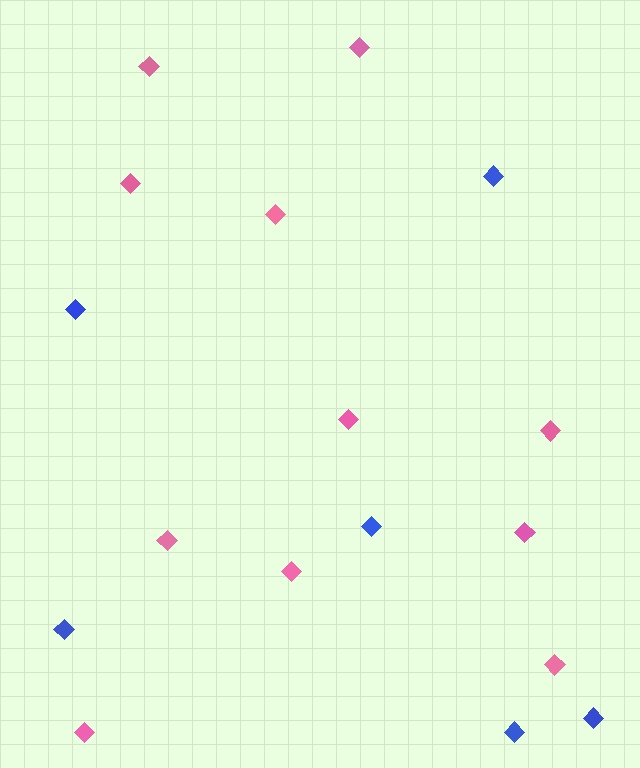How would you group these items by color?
There are 2 groups: one group of blue diamonds (6) and one group of pink diamonds (11).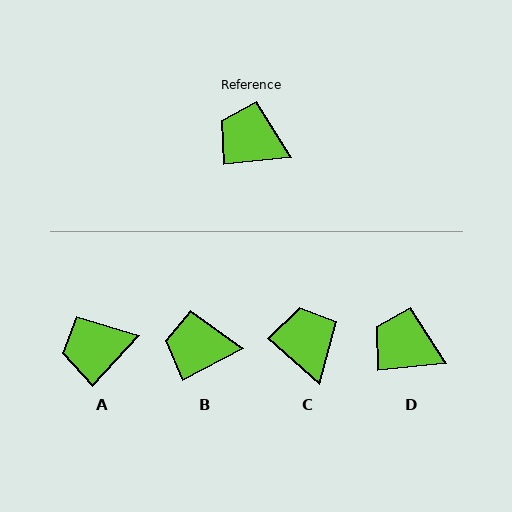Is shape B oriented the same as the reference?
No, it is off by about 22 degrees.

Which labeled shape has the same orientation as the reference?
D.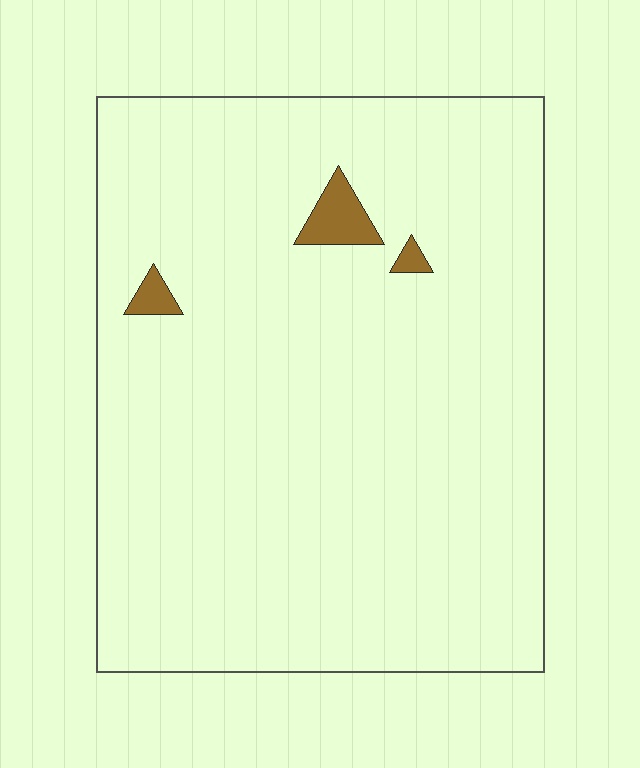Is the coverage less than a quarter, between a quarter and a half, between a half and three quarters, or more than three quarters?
Less than a quarter.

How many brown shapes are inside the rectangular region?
3.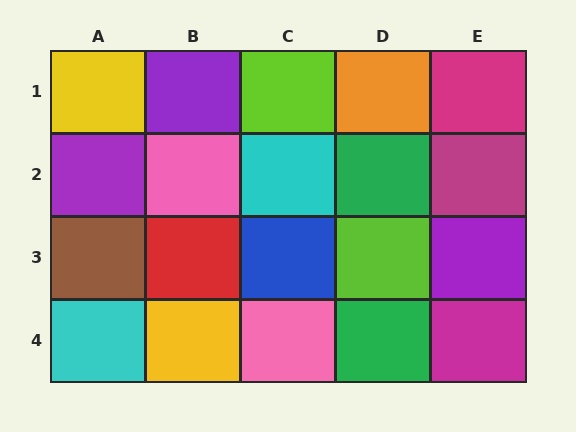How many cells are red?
1 cell is red.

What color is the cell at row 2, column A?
Purple.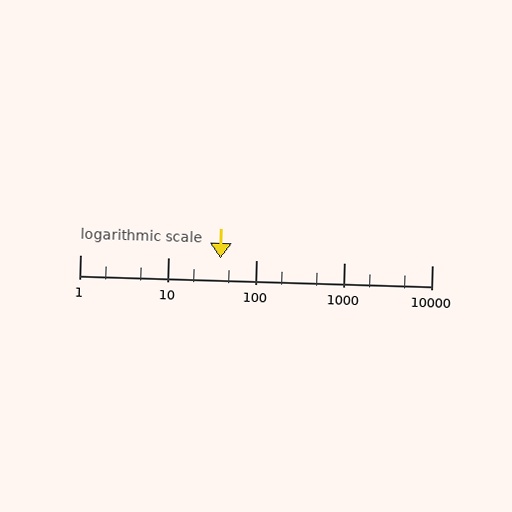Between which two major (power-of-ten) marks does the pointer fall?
The pointer is between 10 and 100.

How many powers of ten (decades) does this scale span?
The scale spans 4 decades, from 1 to 10000.